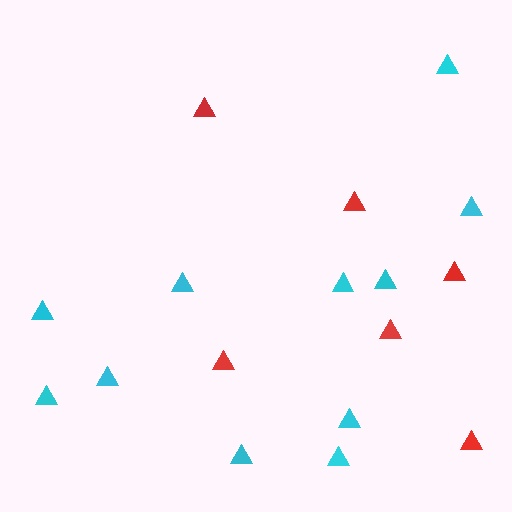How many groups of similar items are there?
There are 2 groups: one group of red triangles (6) and one group of cyan triangles (11).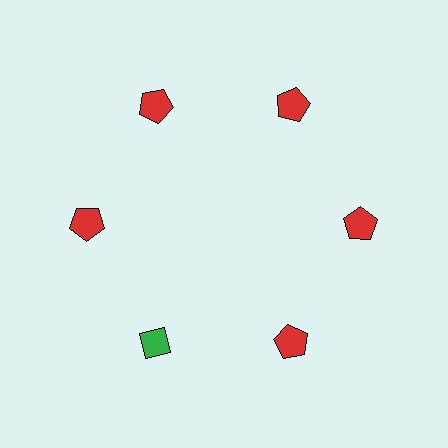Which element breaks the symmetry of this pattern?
The green diamond at roughly the 7 o'clock position breaks the symmetry. All other shapes are red pentagons.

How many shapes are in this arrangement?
There are 6 shapes arranged in a ring pattern.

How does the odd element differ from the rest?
It differs in both color (green instead of red) and shape (diamond instead of pentagon).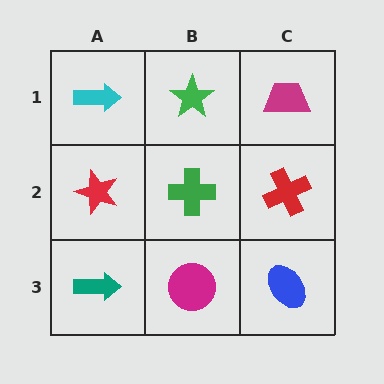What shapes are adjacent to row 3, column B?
A green cross (row 2, column B), a teal arrow (row 3, column A), a blue ellipse (row 3, column C).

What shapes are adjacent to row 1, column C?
A red cross (row 2, column C), a green star (row 1, column B).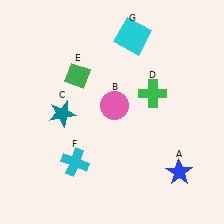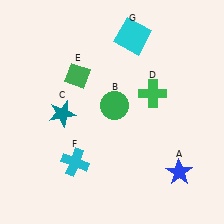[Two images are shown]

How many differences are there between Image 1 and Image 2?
There is 1 difference between the two images.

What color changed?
The circle (B) changed from pink in Image 1 to green in Image 2.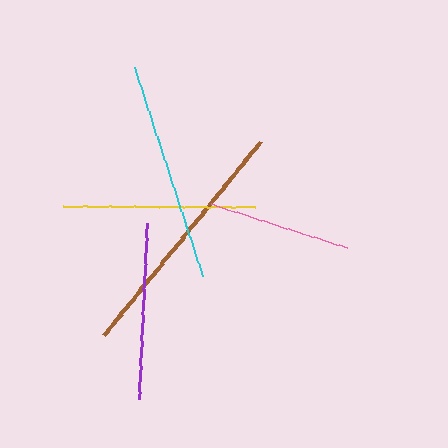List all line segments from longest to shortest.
From longest to shortest: brown, cyan, yellow, purple, pink.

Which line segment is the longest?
The brown line is the longest at approximately 249 pixels.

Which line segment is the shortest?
The pink line is the shortest at approximately 143 pixels.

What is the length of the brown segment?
The brown segment is approximately 249 pixels long.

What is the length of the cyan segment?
The cyan segment is approximately 219 pixels long.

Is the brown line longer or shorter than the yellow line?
The brown line is longer than the yellow line.